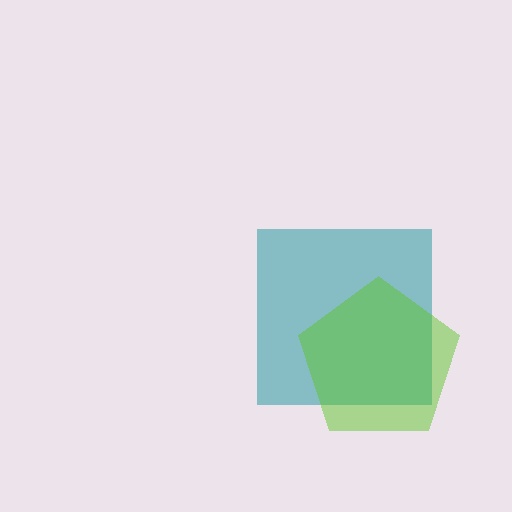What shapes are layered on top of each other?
The layered shapes are: a teal square, a lime pentagon.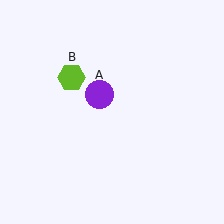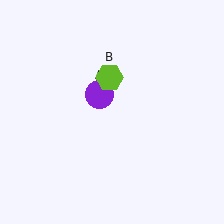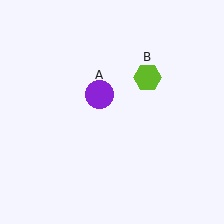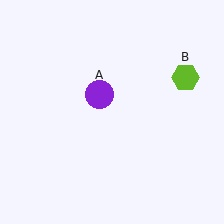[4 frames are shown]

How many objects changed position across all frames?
1 object changed position: lime hexagon (object B).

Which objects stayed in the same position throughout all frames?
Purple circle (object A) remained stationary.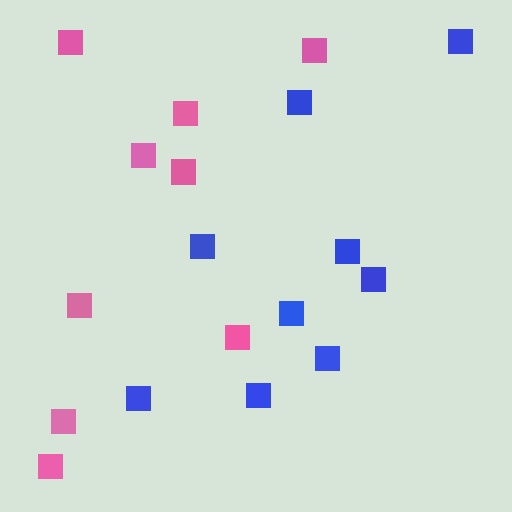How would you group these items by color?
There are 2 groups: one group of pink squares (9) and one group of blue squares (9).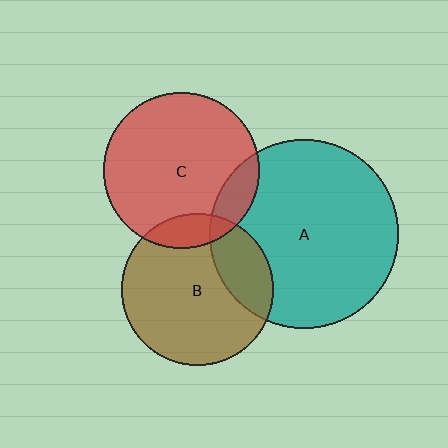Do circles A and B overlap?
Yes.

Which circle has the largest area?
Circle A (teal).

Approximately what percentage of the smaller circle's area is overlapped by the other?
Approximately 25%.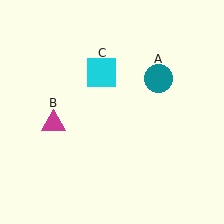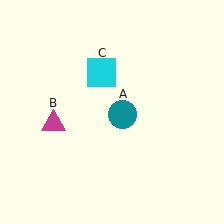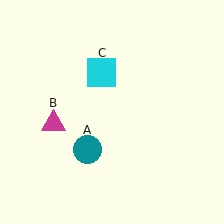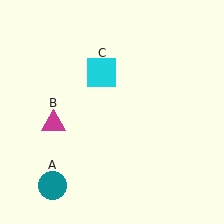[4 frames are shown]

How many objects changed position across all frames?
1 object changed position: teal circle (object A).